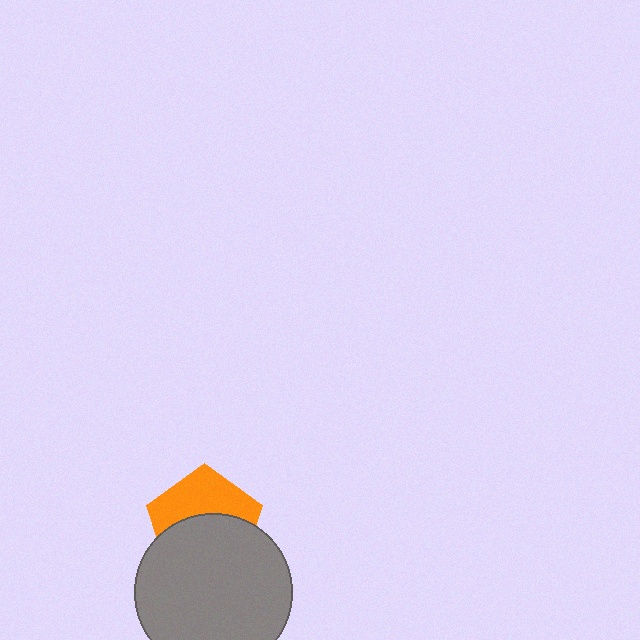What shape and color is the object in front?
The object in front is a gray circle.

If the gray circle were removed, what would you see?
You would see the complete orange pentagon.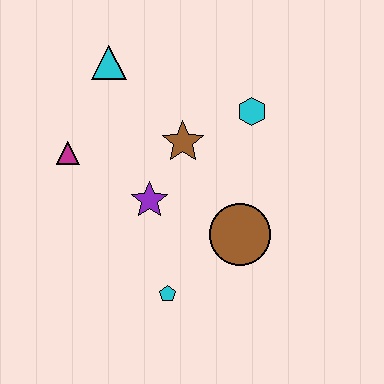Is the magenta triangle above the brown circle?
Yes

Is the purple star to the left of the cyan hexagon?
Yes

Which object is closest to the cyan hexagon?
The brown star is closest to the cyan hexagon.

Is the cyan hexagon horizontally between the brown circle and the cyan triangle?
No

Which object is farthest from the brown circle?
The cyan triangle is farthest from the brown circle.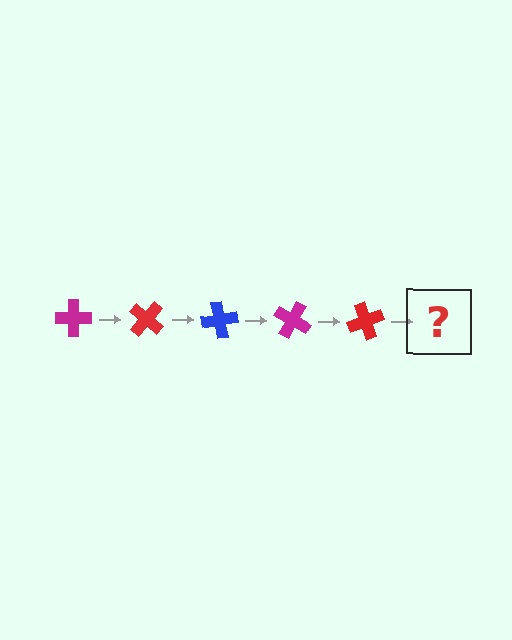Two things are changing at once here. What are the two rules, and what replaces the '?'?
The two rules are that it rotates 40 degrees each step and the color cycles through magenta, red, and blue. The '?' should be a blue cross, rotated 200 degrees from the start.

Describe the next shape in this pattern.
It should be a blue cross, rotated 200 degrees from the start.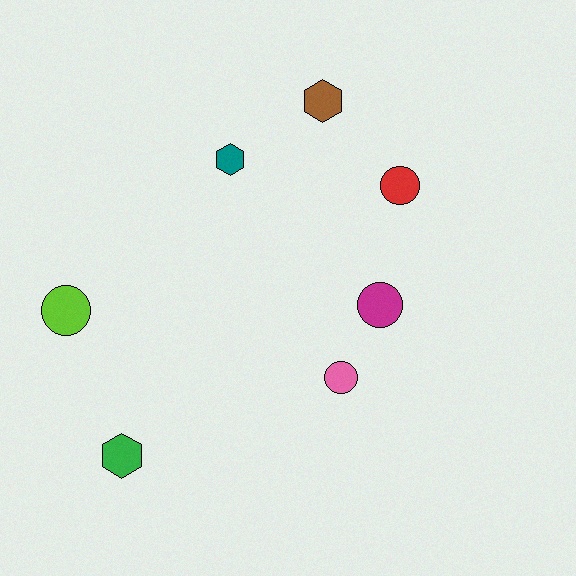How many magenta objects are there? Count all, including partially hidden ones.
There is 1 magenta object.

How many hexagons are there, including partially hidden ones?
There are 3 hexagons.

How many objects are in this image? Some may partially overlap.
There are 7 objects.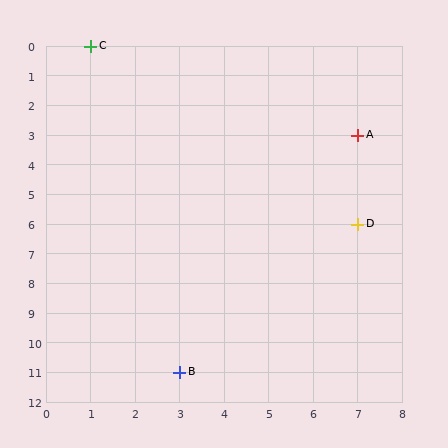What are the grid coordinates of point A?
Point A is at grid coordinates (7, 3).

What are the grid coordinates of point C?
Point C is at grid coordinates (1, 0).